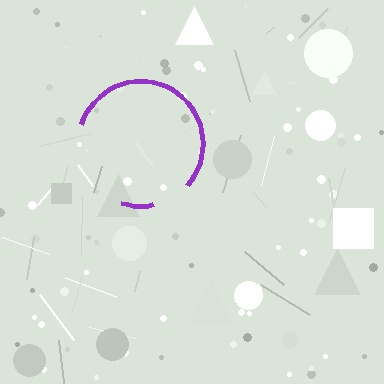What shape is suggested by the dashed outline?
The dashed outline suggests a circle.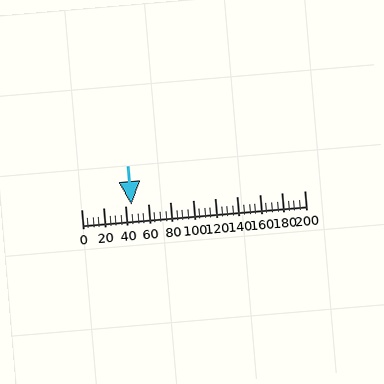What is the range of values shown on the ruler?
The ruler shows values from 0 to 200.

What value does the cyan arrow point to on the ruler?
The cyan arrow points to approximately 46.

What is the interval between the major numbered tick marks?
The major tick marks are spaced 20 units apart.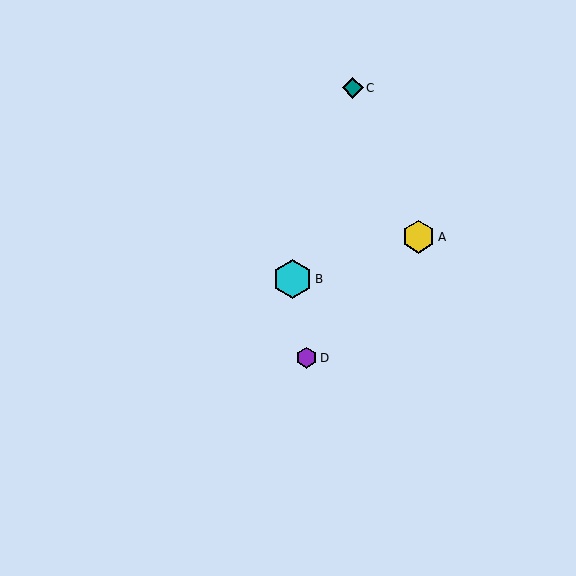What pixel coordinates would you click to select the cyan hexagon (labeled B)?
Click at (292, 279) to select the cyan hexagon B.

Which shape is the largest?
The cyan hexagon (labeled B) is the largest.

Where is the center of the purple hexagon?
The center of the purple hexagon is at (307, 358).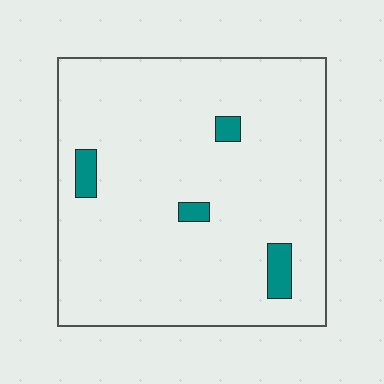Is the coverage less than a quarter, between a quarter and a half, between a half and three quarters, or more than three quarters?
Less than a quarter.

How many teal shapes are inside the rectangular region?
4.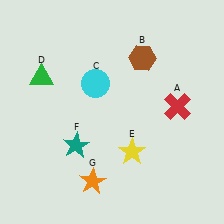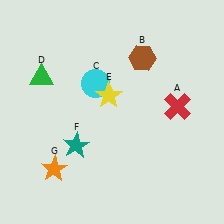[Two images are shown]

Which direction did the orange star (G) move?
The orange star (G) moved left.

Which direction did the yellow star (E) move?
The yellow star (E) moved up.